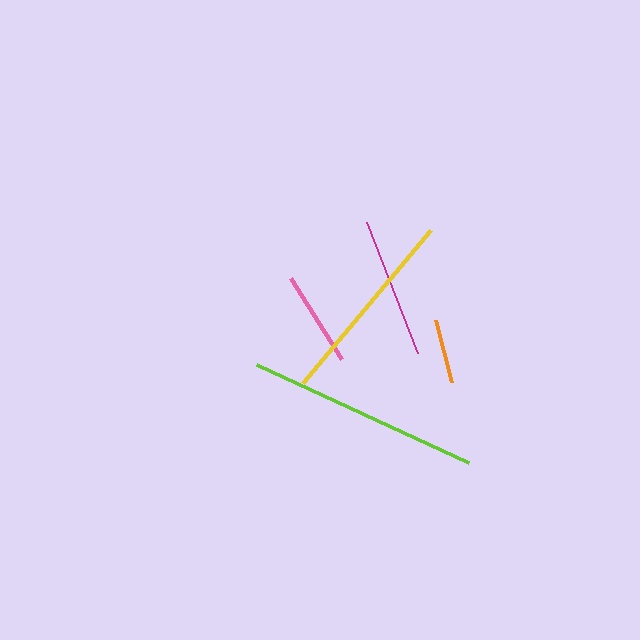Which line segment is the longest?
The lime line is the longest at approximately 233 pixels.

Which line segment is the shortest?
The orange line is the shortest at approximately 65 pixels.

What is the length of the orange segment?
The orange segment is approximately 65 pixels long.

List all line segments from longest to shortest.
From longest to shortest: lime, yellow, magenta, pink, orange.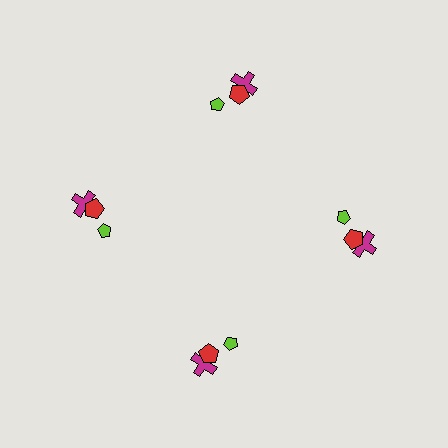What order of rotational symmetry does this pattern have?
This pattern has 4-fold rotational symmetry.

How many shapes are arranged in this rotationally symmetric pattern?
There are 12 shapes, arranged in 4 groups of 3.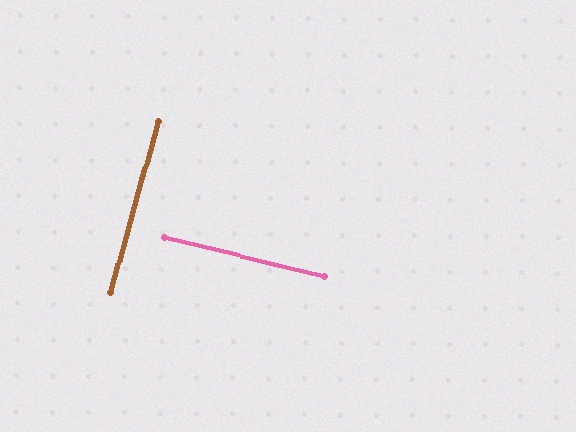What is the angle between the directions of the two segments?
Approximately 89 degrees.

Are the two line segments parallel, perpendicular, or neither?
Perpendicular — they meet at approximately 89°.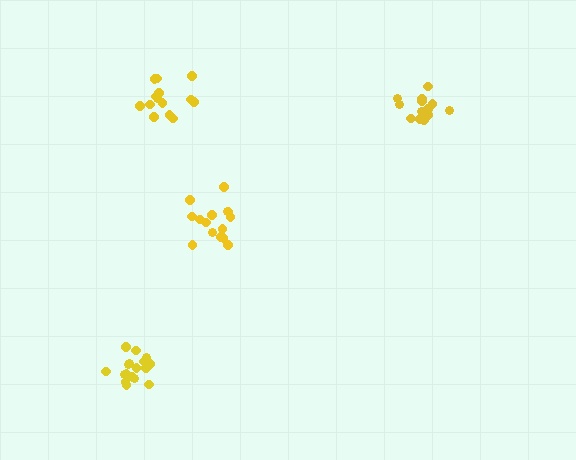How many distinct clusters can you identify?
There are 4 distinct clusters.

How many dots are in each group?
Group 1: 15 dots, Group 2: 14 dots, Group 3: 13 dots, Group 4: 17 dots (59 total).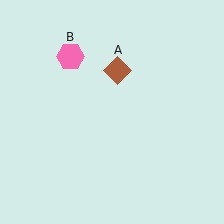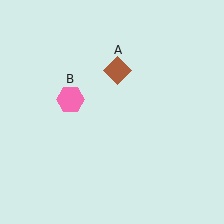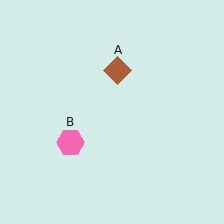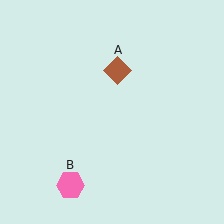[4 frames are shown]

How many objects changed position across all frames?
1 object changed position: pink hexagon (object B).